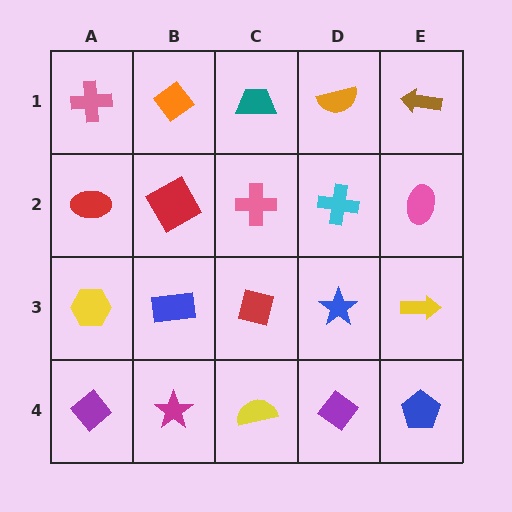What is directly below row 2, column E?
A yellow arrow.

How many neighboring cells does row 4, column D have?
3.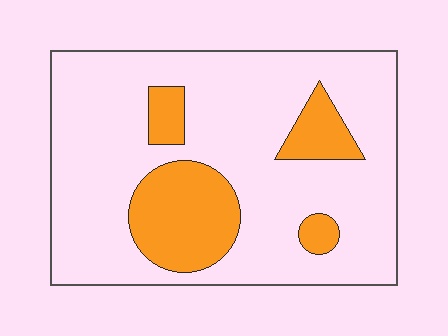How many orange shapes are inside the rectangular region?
4.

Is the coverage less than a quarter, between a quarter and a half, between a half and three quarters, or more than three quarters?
Less than a quarter.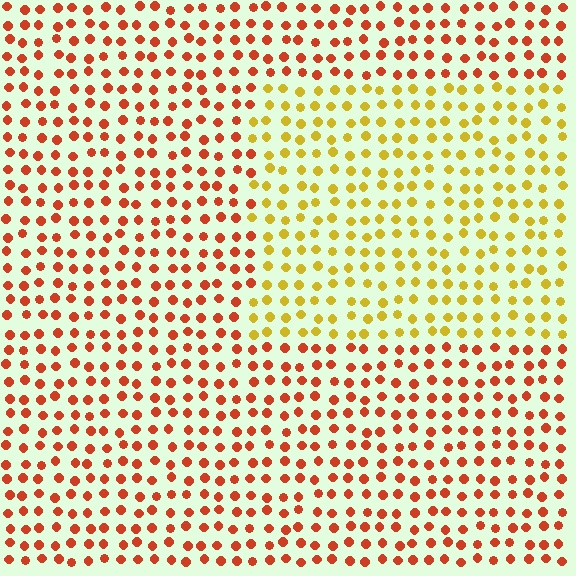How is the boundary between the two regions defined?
The boundary is defined purely by a slight shift in hue (about 43 degrees). Spacing, size, and orientation are identical on both sides.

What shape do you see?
I see a rectangle.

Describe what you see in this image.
The image is filled with small red elements in a uniform arrangement. A rectangle-shaped region is visible where the elements are tinted to a slightly different hue, forming a subtle color boundary.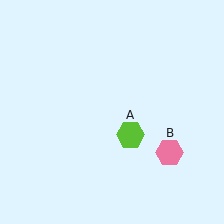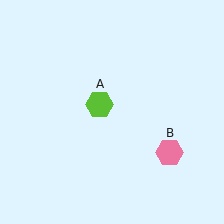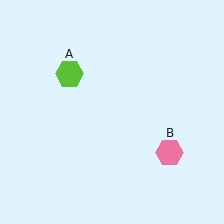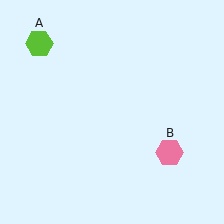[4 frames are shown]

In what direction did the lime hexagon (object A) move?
The lime hexagon (object A) moved up and to the left.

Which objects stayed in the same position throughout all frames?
Pink hexagon (object B) remained stationary.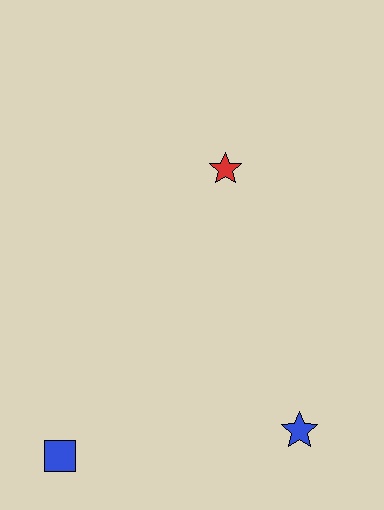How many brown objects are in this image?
There are no brown objects.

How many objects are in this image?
There are 3 objects.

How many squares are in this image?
There is 1 square.